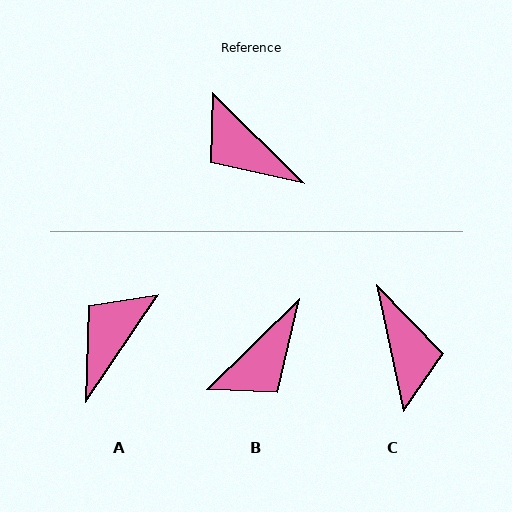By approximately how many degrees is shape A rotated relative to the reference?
Approximately 79 degrees clockwise.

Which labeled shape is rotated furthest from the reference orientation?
C, about 146 degrees away.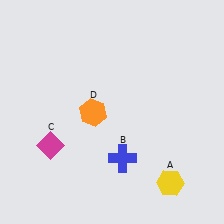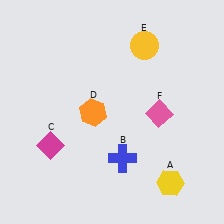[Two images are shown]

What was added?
A yellow circle (E), a pink diamond (F) were added in Image 2.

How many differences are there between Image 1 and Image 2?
There are 2 differences between the two images.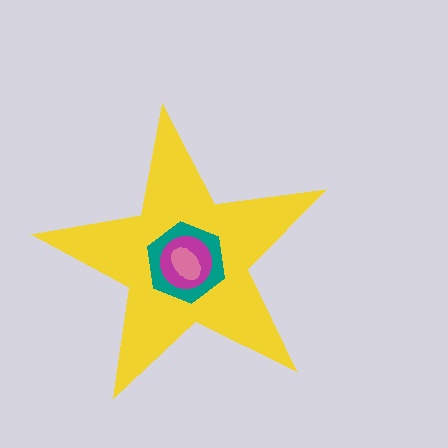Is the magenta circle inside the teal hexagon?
Yes.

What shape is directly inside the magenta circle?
The pink ellipse.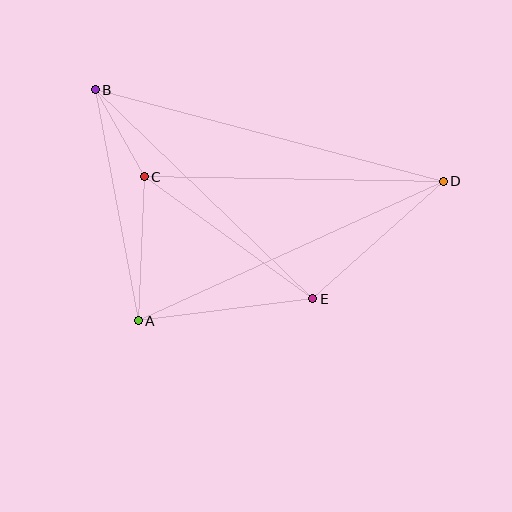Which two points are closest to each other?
Points B and C are closest to each other.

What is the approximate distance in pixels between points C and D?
The distance between C and D is approximately 299 pixels.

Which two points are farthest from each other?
Points B and D are farthest from each other.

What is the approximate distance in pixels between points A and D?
The distance between A and D is approximately 336 pixels.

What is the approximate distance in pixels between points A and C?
The distance between A and C is approximately 144 pixels.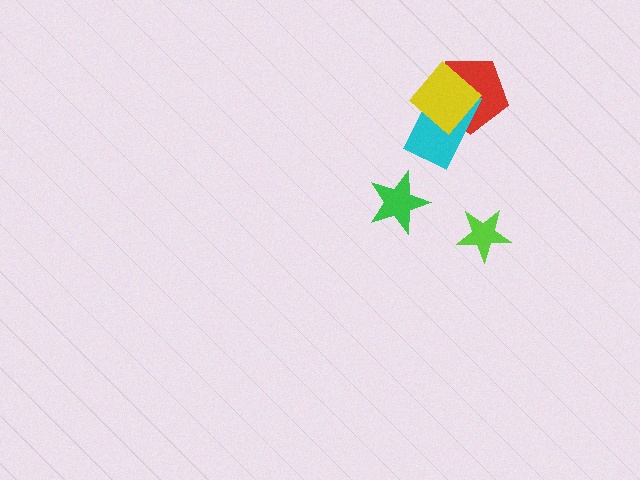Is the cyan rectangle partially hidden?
Yes, it is partially covered by another shape.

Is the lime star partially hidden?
No, no other shape covers it.